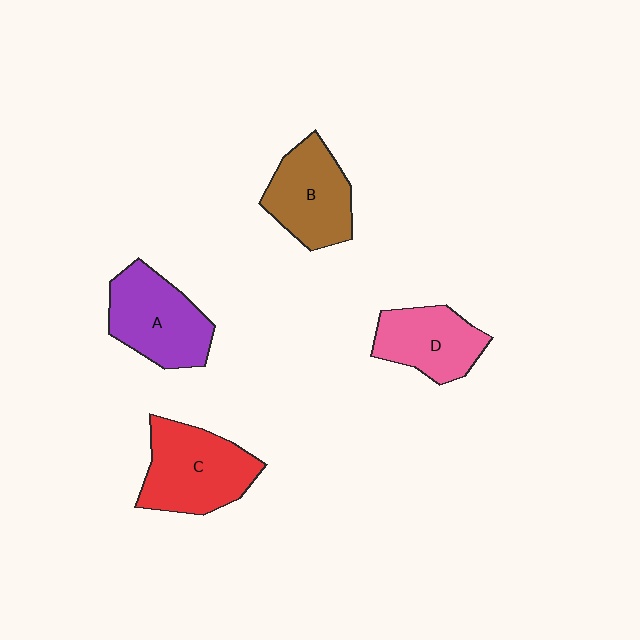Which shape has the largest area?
Shape C (red).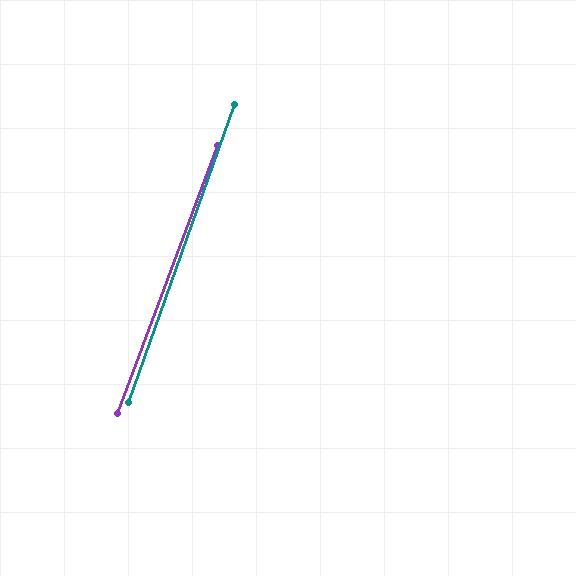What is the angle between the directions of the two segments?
Approximately 1 degree.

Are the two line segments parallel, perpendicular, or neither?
Parallel — their directions differ by only 0.8°.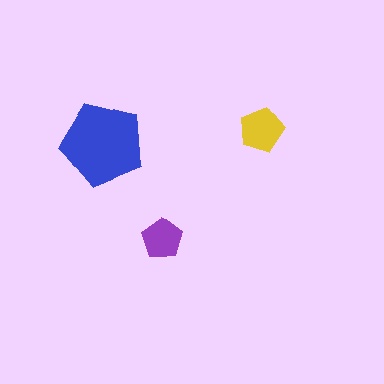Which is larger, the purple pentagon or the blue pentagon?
The blue one.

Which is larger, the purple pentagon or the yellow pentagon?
The yellow one.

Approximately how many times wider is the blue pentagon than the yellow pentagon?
About 2 times wider.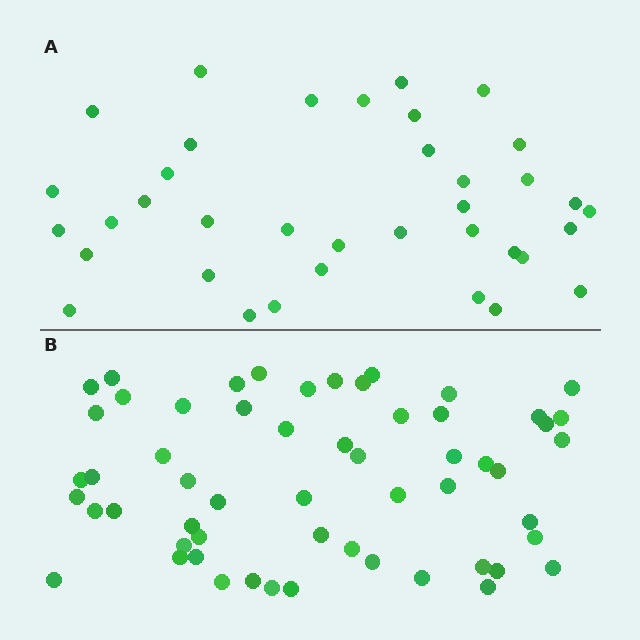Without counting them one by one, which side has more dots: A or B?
Region B (the bottom region) has more dots.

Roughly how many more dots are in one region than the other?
Region B has approximately 20 more dots than region A.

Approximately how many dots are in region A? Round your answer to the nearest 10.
About 40 dots. (The exact count is 37, which rounds to 40.)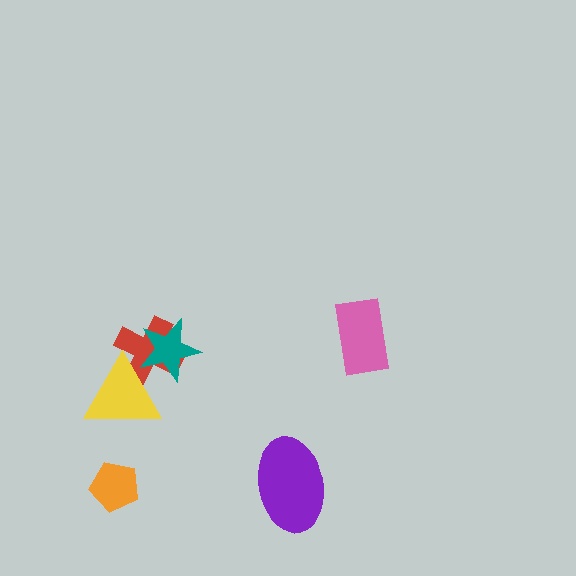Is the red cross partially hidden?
Yes, it is partially covered by another shape.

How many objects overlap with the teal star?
2 objects overlap with the teal star.